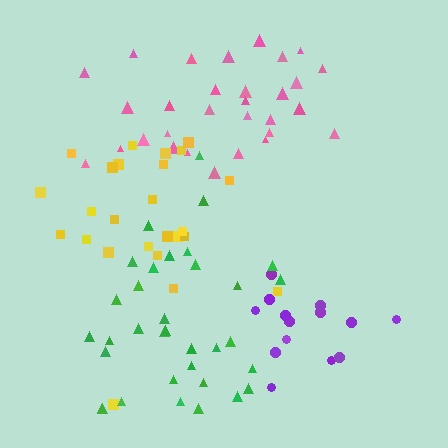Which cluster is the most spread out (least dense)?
Pink.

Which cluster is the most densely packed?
Purple.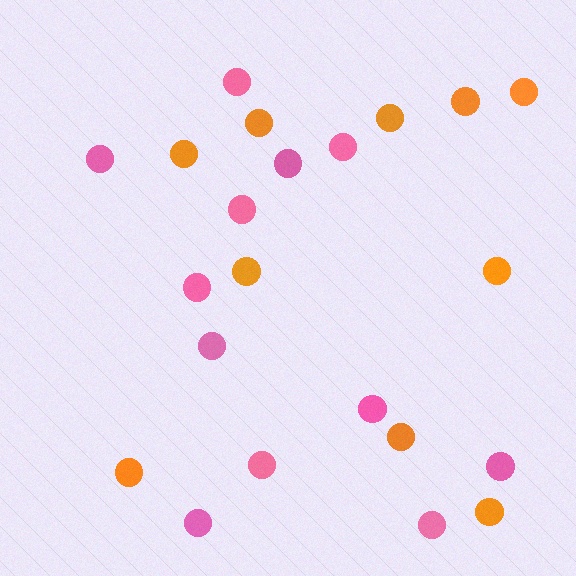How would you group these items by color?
There are 2 groups: one group of pink circles (12) and one group of orange circles (10).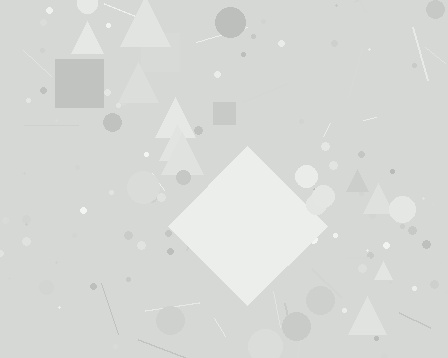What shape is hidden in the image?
A diamond is hidden in the image.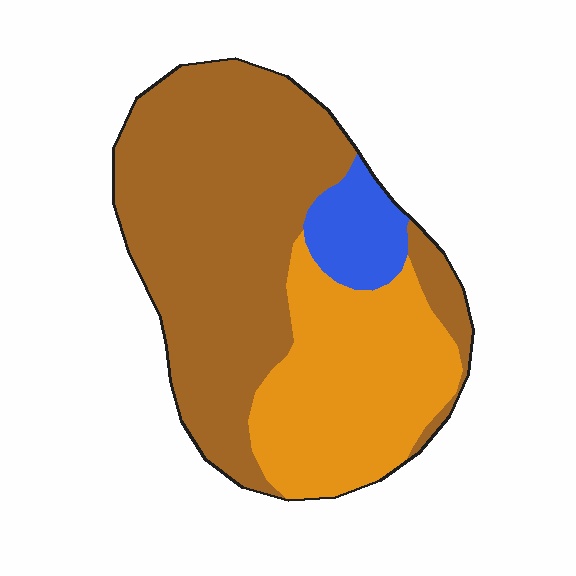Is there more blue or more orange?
Orange.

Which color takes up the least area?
Blue, at roughly 10%.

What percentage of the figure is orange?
Orange takes up between a quarter and a half of the figure.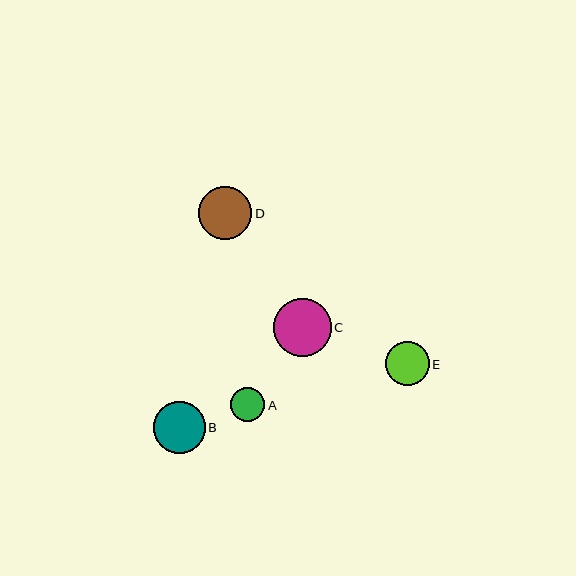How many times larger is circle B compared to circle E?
Circle B is approximately 1.2 times the size of circle E.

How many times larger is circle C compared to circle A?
Circle C is approximately 1.7 times the size of circle A.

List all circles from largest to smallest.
From largest to smallest: C, D, B, E, A.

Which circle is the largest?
Circle C is the largest with a size of approximately 58 pixels.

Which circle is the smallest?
Circle A is the smallest with a size of approximately 34 pixels.